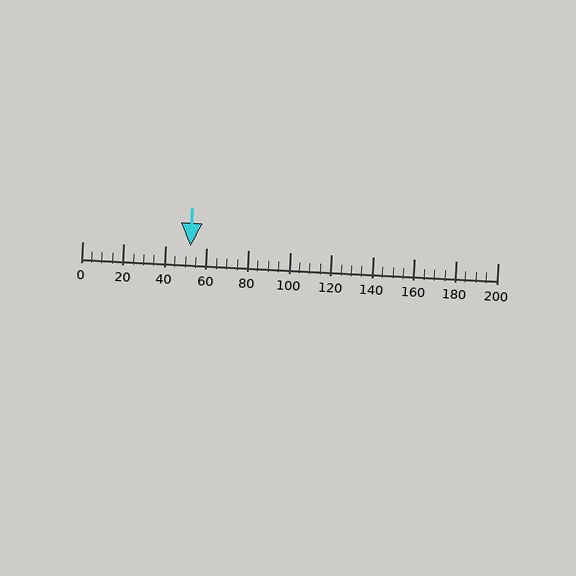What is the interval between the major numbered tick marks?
The major tick marks are spaced 20 units apart.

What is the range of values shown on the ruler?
The ruler shows values from 0 to 200.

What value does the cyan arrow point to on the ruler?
The cyan arrow points to approximately 52.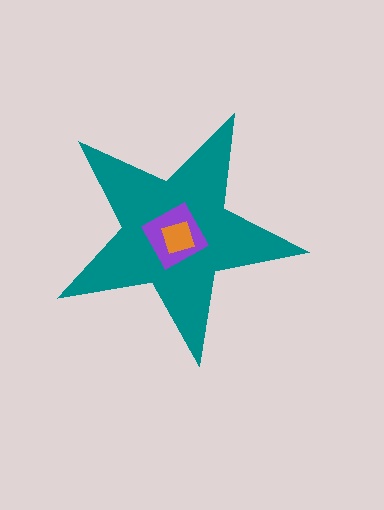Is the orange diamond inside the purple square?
Yes.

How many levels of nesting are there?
3.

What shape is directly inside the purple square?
The orange diamond.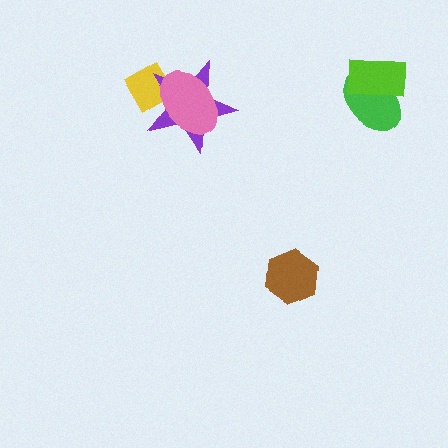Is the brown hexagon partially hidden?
No, no other shape covers it.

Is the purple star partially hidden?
Yes, it is partially covered by another shape.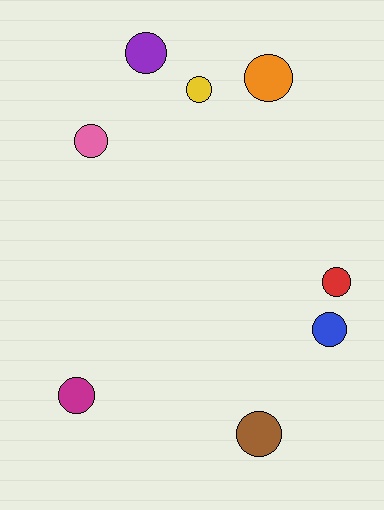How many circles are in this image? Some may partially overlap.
There are 8 circles.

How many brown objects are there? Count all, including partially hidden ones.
There is 1 brown object.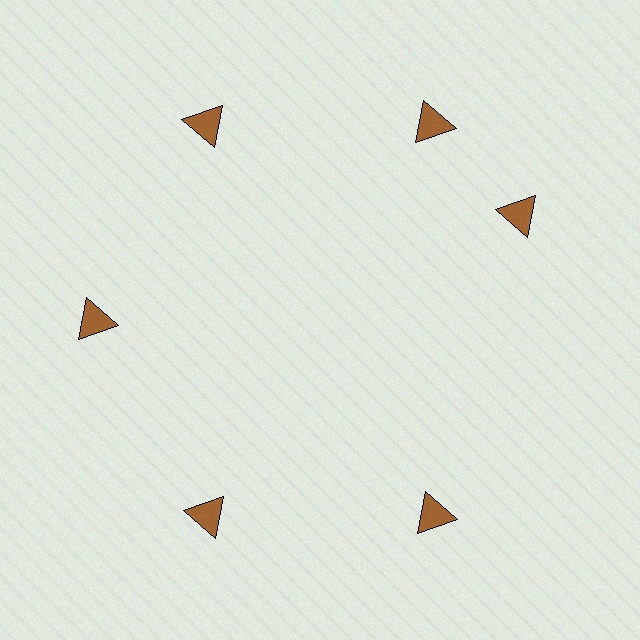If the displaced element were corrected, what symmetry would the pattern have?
It would have 6-fold rotational symmetry — the pattern would map onto itself every 60 degrees.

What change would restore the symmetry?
The symmetry would be restored by rotating it back into even spacing with its neighbors so that all 6 triangles sit at equal angles and equal distance from the center.